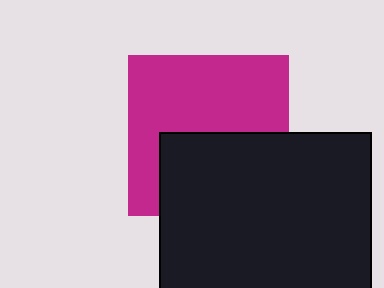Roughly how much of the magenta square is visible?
About half of it is visible (roughly 58%).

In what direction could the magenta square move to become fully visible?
The magenta square could move up. That would shift it out from behind the black square entirely.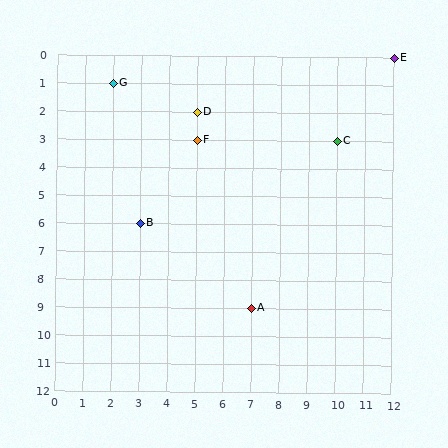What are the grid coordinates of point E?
Point E is at grid coordinates (12, 0).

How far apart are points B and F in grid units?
Points B and F are 2 columns and 3 rows apart (about 3.6 grid units diagonally).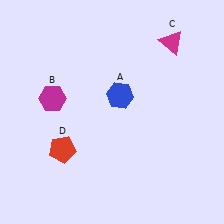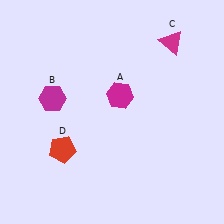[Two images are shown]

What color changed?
The hexagon (A) changed from blue in Image 1 to magenta in Image 2.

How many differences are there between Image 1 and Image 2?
There is 1 difference between the two images.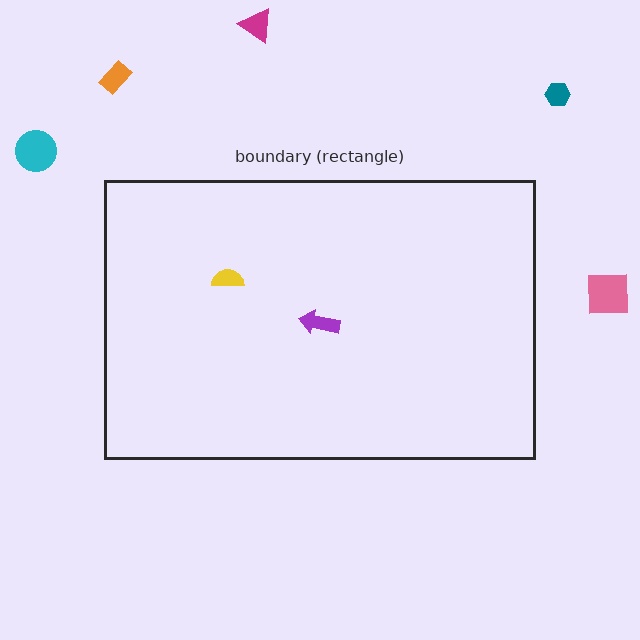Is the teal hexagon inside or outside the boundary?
Outside.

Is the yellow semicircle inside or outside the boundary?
Inside.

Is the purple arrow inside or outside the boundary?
Inside.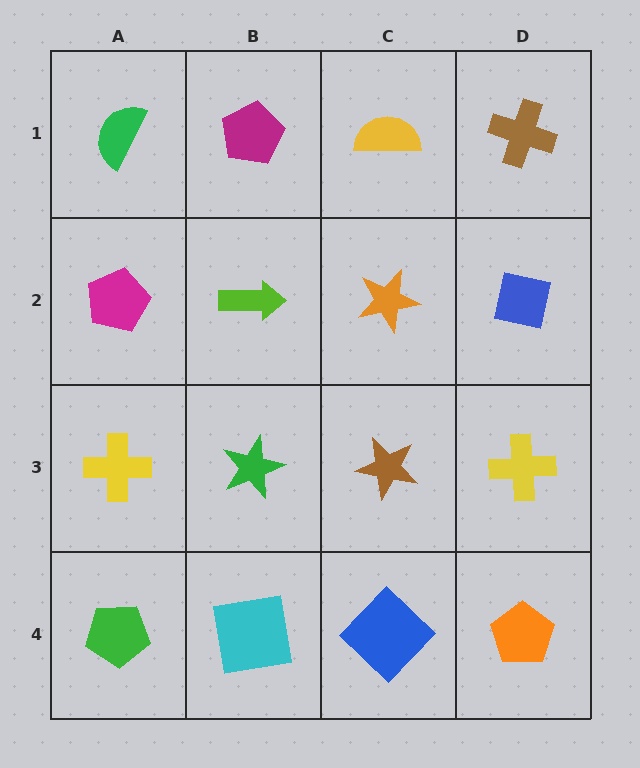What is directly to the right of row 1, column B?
A yellow semicircle.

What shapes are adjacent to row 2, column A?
A green semicircle (row 1, column A), a yellow cross (row 3, column A), a lime arrow (row 2, column B).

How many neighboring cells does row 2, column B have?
4.